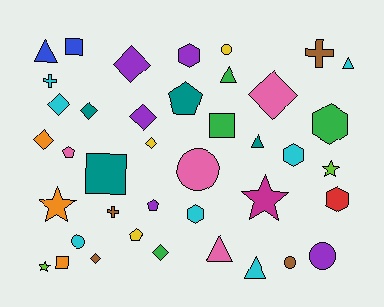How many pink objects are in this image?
There are 4 pink objects.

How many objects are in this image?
There are 40 objects.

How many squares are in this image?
There are 4 squares.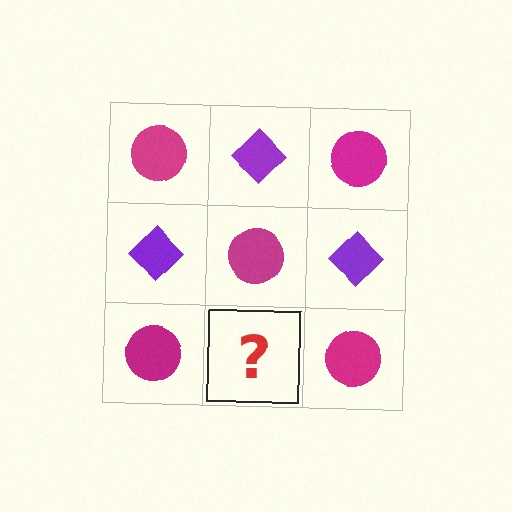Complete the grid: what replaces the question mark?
The question mark should be replaced with a purple diamond.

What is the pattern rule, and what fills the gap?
The rule is that it alternates magenta circle and purple diamond in a checkerboard pattern. The gap should be filled with a purple diamond.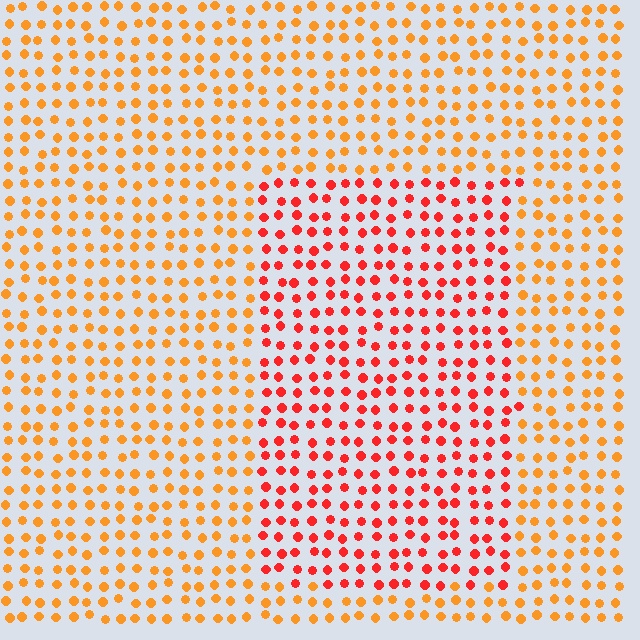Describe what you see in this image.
The image is filled with small orange elements in a uniform arrangement. A rectangle-shaped region is visible where the elements are tinted to a slightly different hue, forming a subtle color boundary.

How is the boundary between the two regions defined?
The boundary is defined purely by a slight shift in hue (about 33 degrees). Spacing, size, and orientation are identical on both sides.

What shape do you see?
I see a rectangle.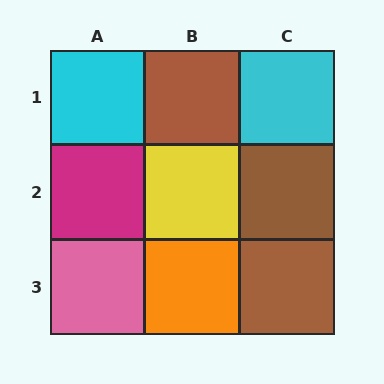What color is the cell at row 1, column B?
Brown.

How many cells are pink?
1 cell is pink.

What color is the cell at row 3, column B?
Orange.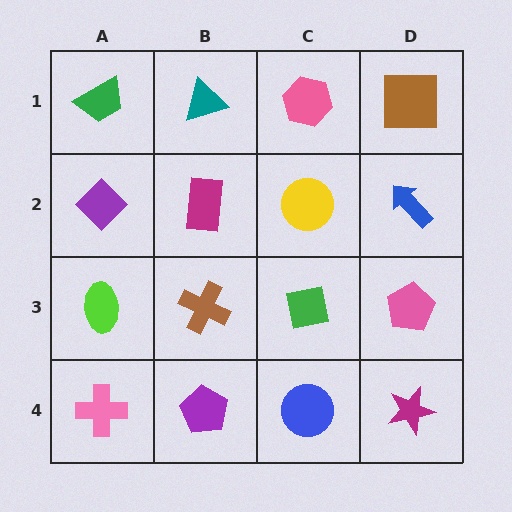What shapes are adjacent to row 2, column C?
A pink hexagon (row 1, column C), a green square (row 3, column C), a magenta rectangle (row 2, column B), a blue arrow (row 2, column D).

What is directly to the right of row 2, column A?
A magenta rectangle.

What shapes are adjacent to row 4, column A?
A lime ellipse (row 3, column A), a purple pentagon (row 4, column B).